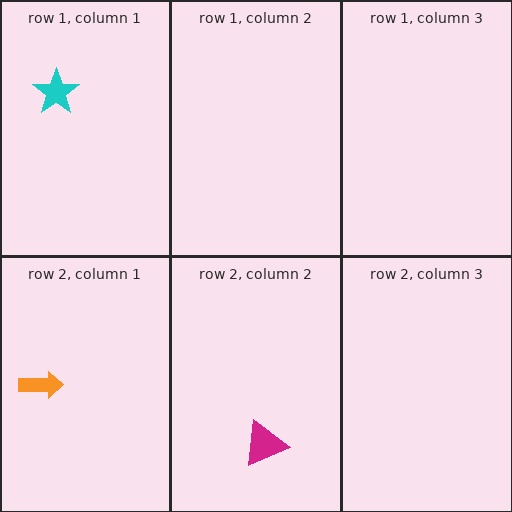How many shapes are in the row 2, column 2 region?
1.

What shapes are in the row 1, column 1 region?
The cyan star.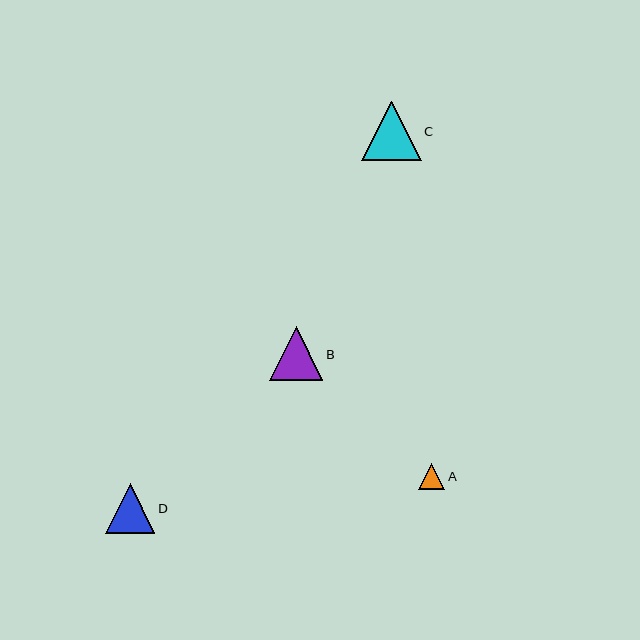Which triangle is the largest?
Triangle C is the largest with a size of approximately 59 pixels.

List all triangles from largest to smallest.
From largest to smallest: C, B, D, A.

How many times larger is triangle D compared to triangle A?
Triangle D is approximately 1.9 times the size of triangle A.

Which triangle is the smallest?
Triangle A is the smallest with a size of approximately 26 pixels.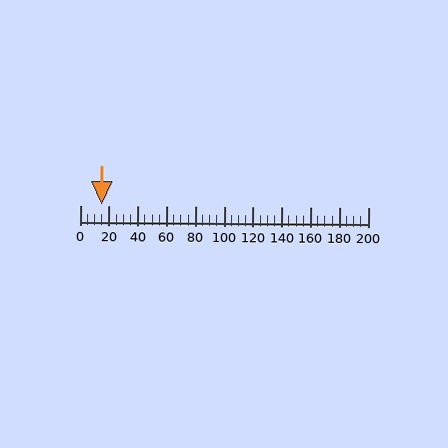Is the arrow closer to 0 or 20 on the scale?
The arrow is closer to 20.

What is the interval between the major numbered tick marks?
The major tick marks are spaced 20 units apart.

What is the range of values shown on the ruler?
The ruler shows values from 0 to 200.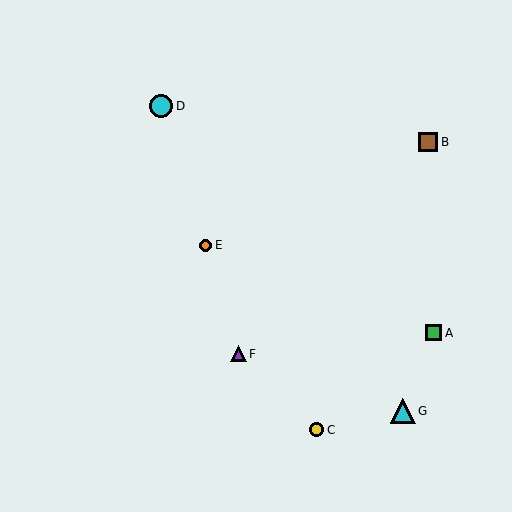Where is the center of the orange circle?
The center of the orange circle is at (205, 245).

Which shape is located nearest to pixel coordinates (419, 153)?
The brown square (labeled B) at (428, 142) is nearest to that location.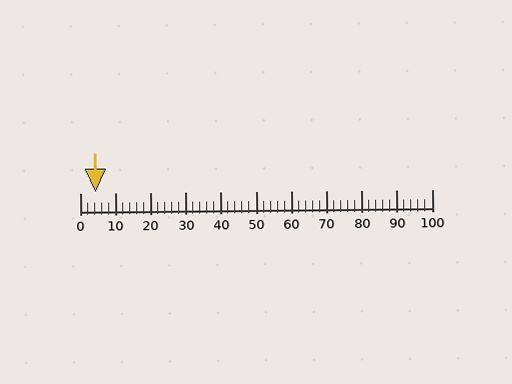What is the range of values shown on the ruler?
The ruler shows values from 0 to 100.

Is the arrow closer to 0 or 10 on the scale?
The arrow is closer to 0.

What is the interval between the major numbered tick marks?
The major tick marks are spaced 10 units apart.